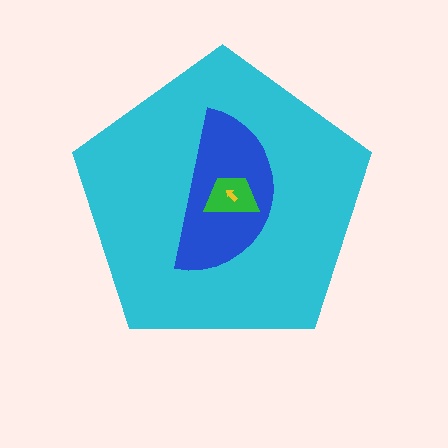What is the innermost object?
The yellow arrow.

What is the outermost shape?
The cyan pentagon.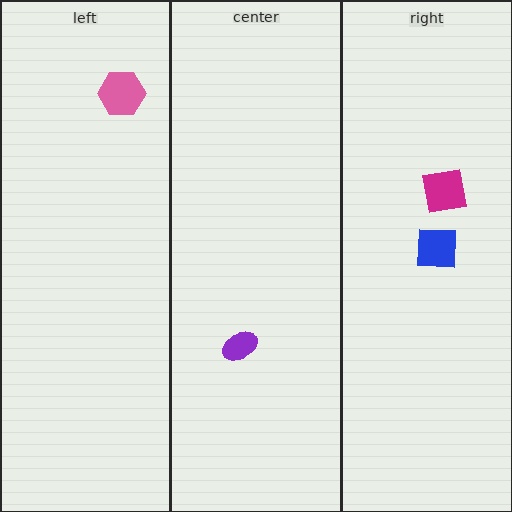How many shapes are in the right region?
2.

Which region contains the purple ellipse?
The center region.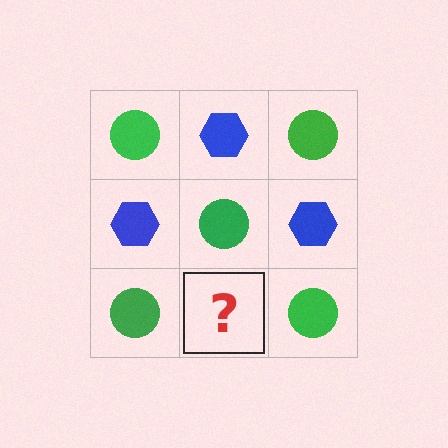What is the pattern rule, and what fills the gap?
The rule is that it alternates green circle and blue hexagon in a checkerboard pattern. The gap should be filled with a blue hexagon.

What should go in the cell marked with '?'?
The missing cell should contain a blue hexagon.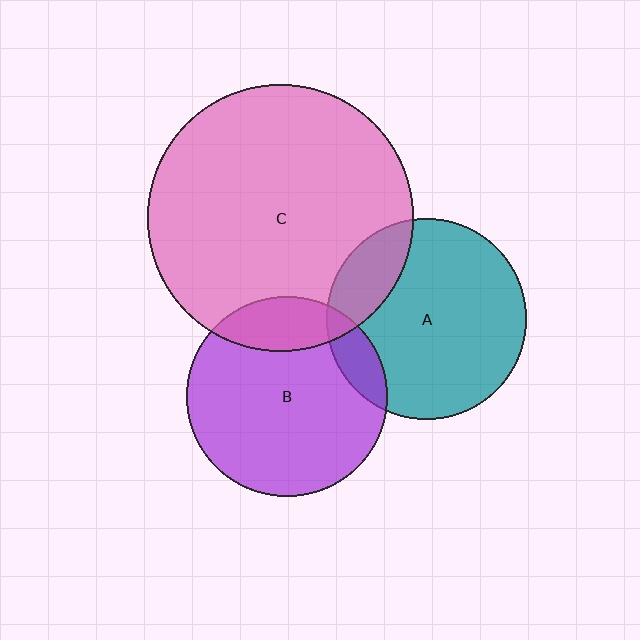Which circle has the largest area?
Circle C (pink).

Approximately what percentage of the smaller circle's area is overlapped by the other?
Approximately 20%.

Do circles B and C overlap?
Yes.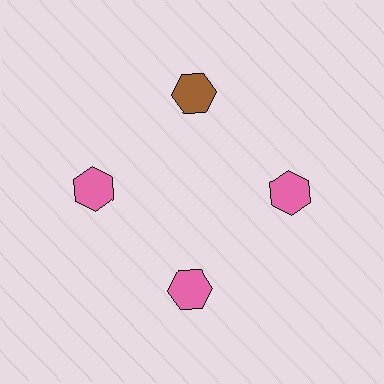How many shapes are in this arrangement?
There are 4 shapes arranged in a ring pattern.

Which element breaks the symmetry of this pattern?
The brown hexagon at roughly the 12 o'clock position breaks the symmetry. All other shapes are pink hexagons.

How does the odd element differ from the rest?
It has a different color: brown instead of pink.